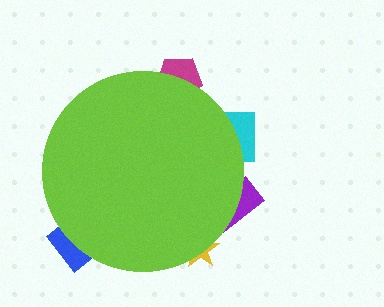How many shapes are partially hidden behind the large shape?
5 shapes are partially hidden.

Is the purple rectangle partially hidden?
Yes, the purple rectangle is partially hidden behind the lime circle.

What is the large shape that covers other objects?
A lime circle.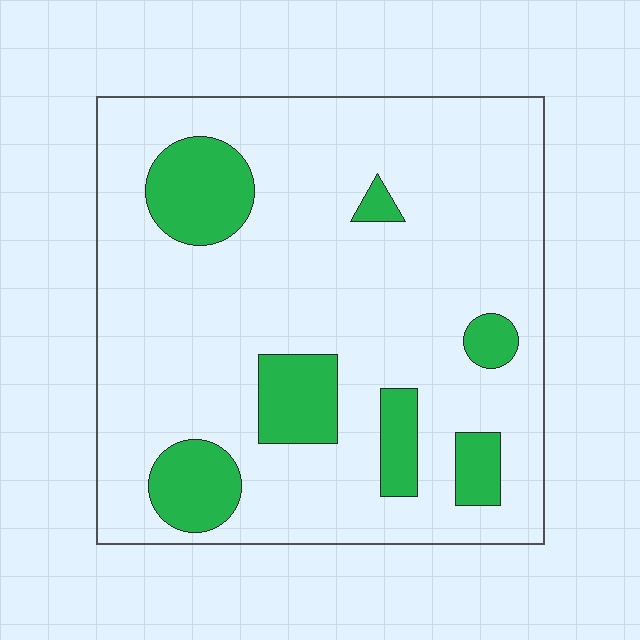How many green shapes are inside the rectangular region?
7.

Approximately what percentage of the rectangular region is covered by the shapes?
Approximately 15%.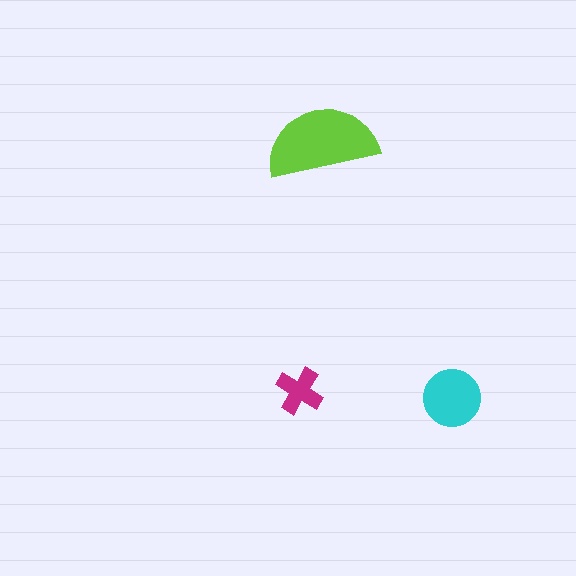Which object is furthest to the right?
The cyan circle is rightmost.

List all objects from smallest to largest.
The magenta cross, the cyan circle, the lime semicircle.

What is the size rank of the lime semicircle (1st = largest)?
1st.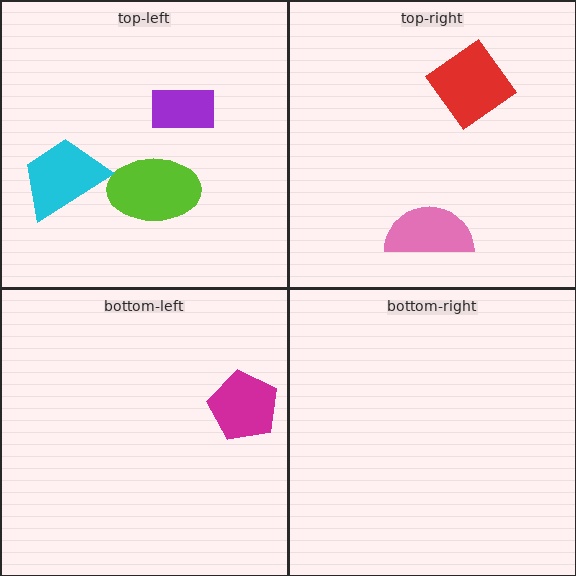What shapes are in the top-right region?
The red diamond, the pink semicircle.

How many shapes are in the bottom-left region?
1.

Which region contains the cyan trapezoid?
The top-left region.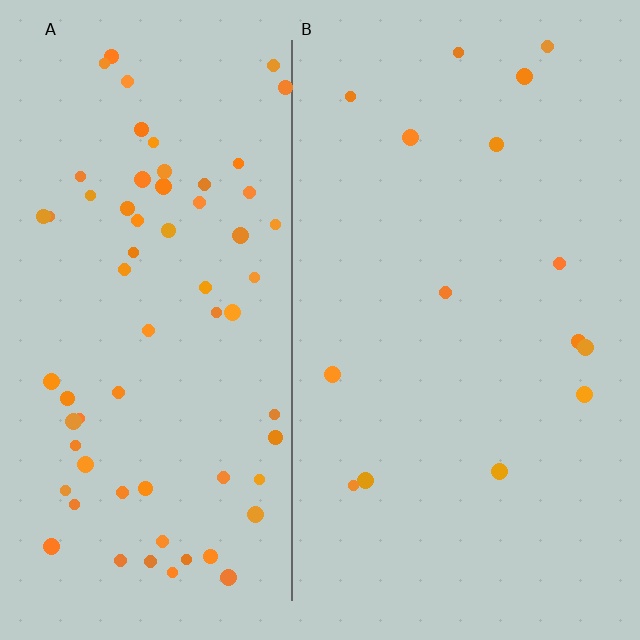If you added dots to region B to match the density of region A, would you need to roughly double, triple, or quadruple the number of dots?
Approximately quadruple.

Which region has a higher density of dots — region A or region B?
A (the left).